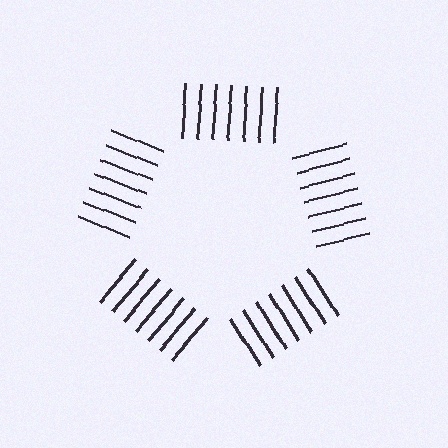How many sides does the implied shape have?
5 sides — the line-ends trace a pentagon.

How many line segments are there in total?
35 — 7 along each of the 5 edges.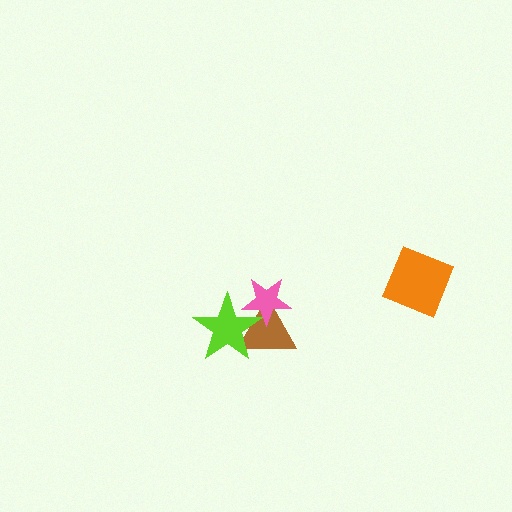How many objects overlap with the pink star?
2 objects overlap with the pink star.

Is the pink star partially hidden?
Yes, it is partially covered by another shape.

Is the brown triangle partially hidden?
Yes, it is partially covered by another shape.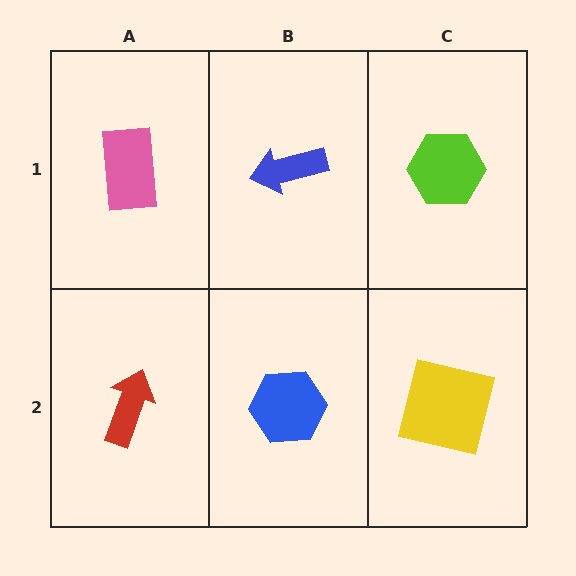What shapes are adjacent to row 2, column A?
A pink rectangle (row 1, column A), a blue hexagon (row 2, column B).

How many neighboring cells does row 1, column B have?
3.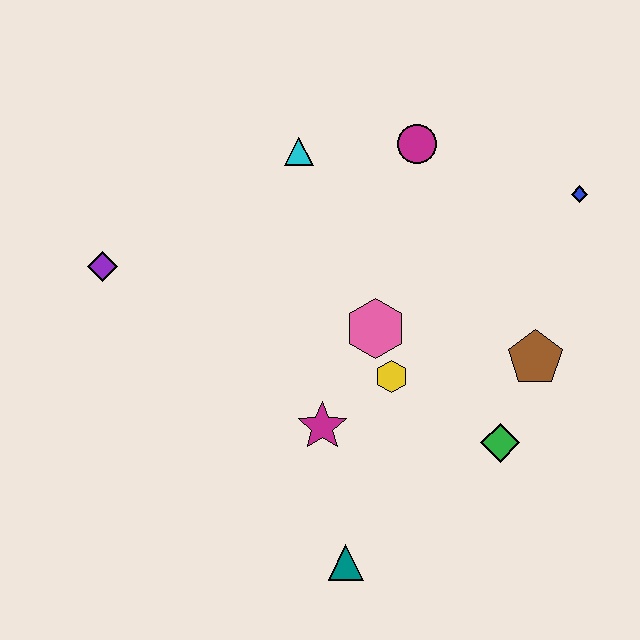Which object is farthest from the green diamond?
The purple diamond is farthest from the green diamond.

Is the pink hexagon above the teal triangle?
Yes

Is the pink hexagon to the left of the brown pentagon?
Yes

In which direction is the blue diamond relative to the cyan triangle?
The blue diamond is to the right of the cyan triangle.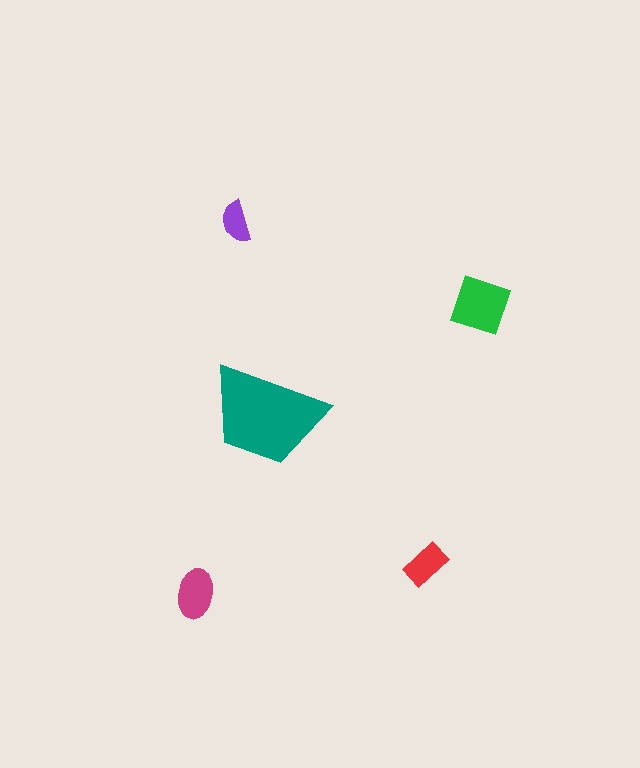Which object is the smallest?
The purple semicircle.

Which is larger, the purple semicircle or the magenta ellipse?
The magenta ellipse.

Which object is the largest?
The teal trapezoid.